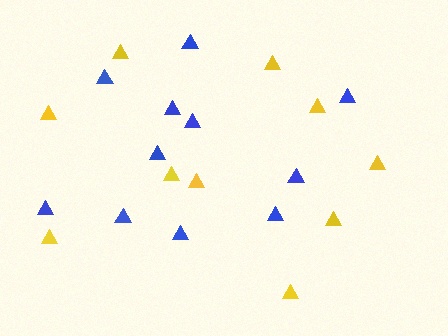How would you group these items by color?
There are 2 groups: one group of yellow triangles (10) and one group of blue triangles (11).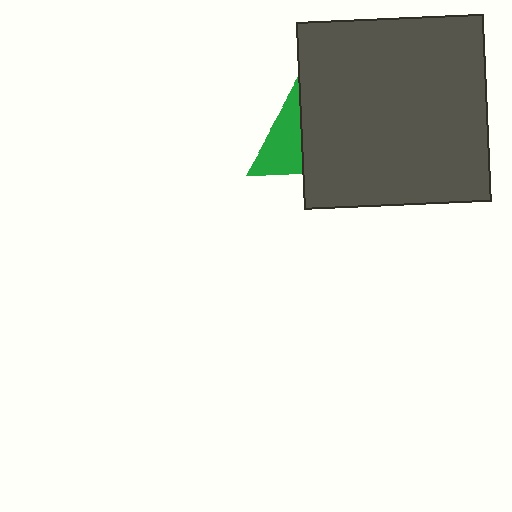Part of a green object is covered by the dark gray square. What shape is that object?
It is a triangle.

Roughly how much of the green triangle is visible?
A small part of it is visible (roughly 36%).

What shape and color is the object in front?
The object in front is a dark gray square.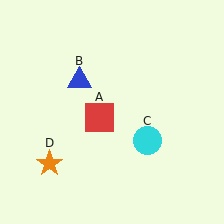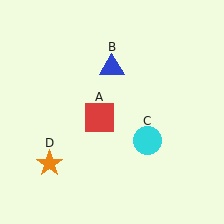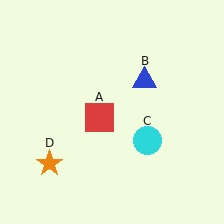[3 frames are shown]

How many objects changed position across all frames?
1 object changed position: blue triangle (object B).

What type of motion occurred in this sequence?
The blue triangle (object B) rotated clockwise around the center of the scene.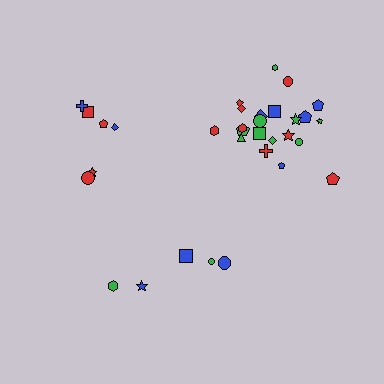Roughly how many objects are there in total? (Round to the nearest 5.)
Roughly 35 objects in total.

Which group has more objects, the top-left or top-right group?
The top-right group.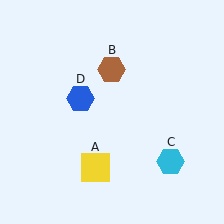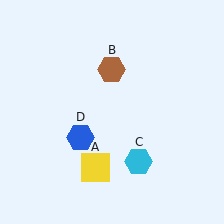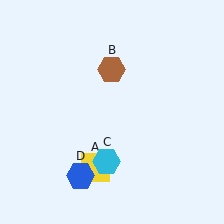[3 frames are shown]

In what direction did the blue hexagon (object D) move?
The blue hexagon (object D) moved down.